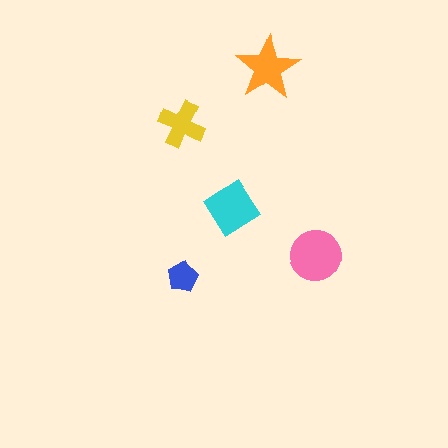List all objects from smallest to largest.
The blue pentagon, the yellow cross, the orange star, the cyan diamond, the pink circle.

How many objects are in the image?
There are 5 objects in the image.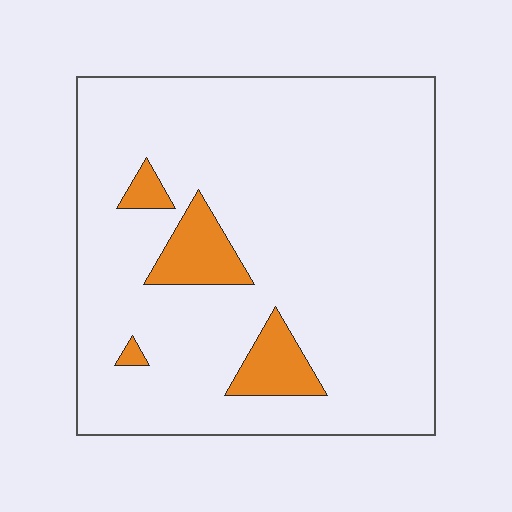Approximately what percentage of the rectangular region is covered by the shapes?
Approximately 10%.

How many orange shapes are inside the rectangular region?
4.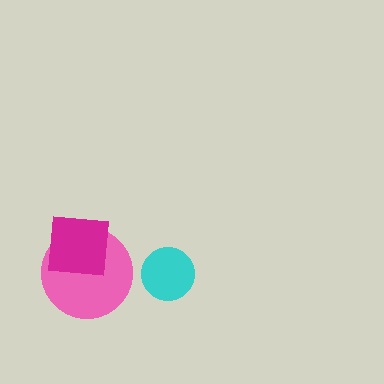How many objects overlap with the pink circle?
1 object overlaps with the pink circle.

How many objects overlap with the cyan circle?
0 objects overlap with the cyan circle.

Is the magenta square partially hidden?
No, no other shape covers it.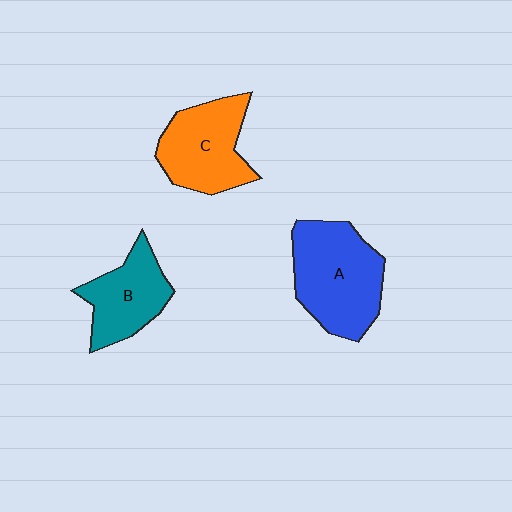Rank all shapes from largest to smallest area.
From largest to smallest: A (blue), C (orange), B (teal).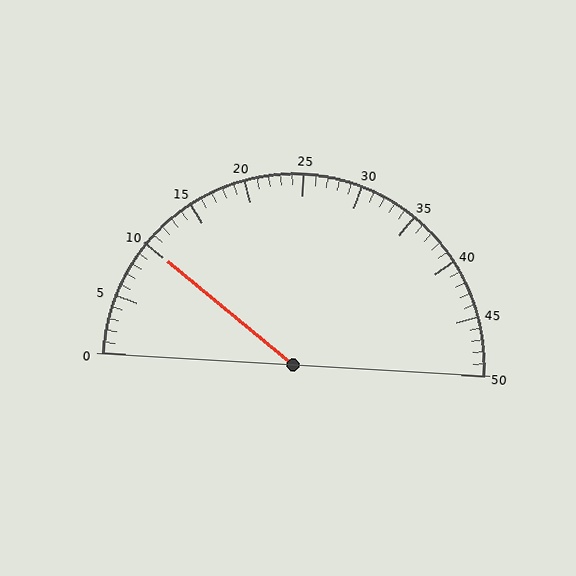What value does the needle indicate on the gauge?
The needle indicates approximately 10.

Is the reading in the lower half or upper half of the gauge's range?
The reading is in the lower half of the range (0 to 50).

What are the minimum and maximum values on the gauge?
The gauge ranges from 0 to 50.